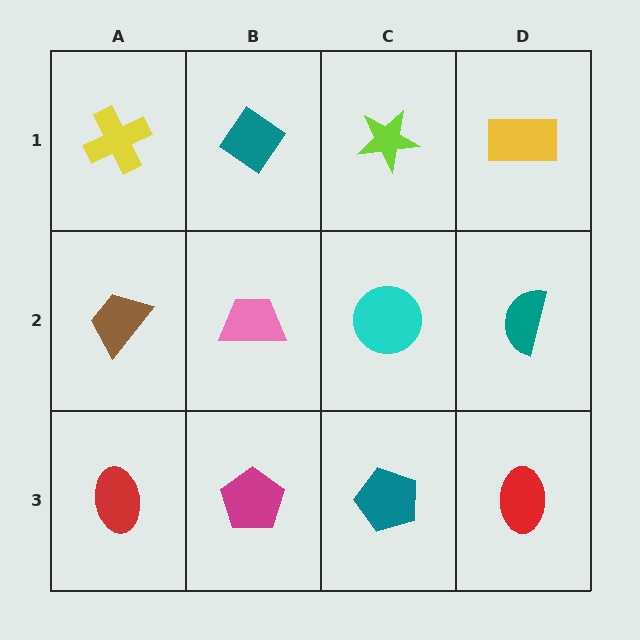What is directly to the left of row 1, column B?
A yellow cross.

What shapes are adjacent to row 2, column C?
A lime star (row 1, column C), a teal pentagon (row 3, column C), a pink trapezoid (row 2, column B), a teal semicircle (row 2, column D).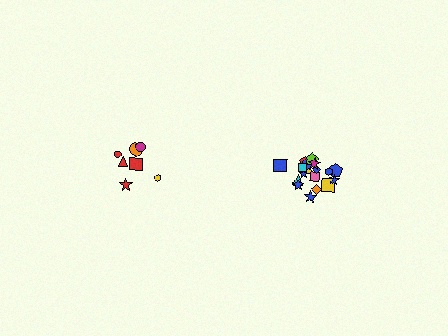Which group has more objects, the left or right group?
The right group.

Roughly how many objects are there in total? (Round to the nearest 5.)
Roughly 25 objects in total.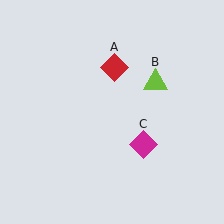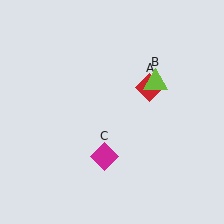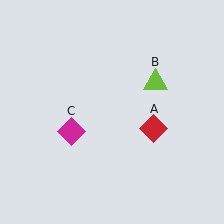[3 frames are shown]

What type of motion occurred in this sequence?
The red diamond (object A), magenta diamond (object C) rotated clockwise around the center of the scene.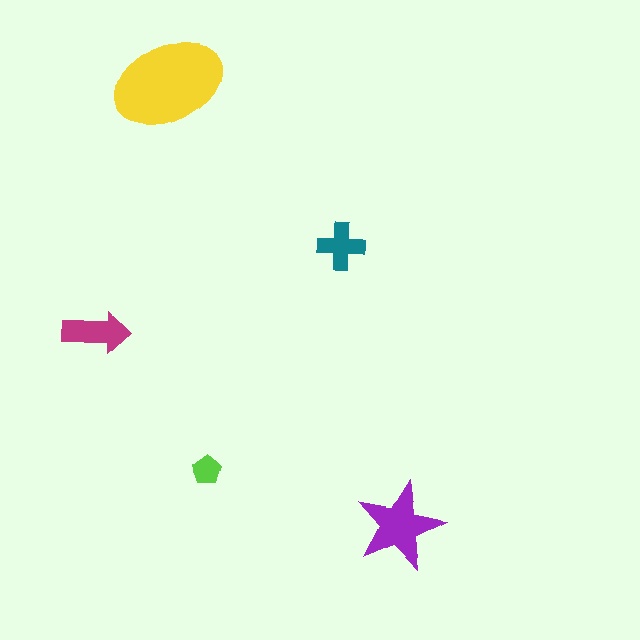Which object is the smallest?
The lime pentagon.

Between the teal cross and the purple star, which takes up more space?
The purple star.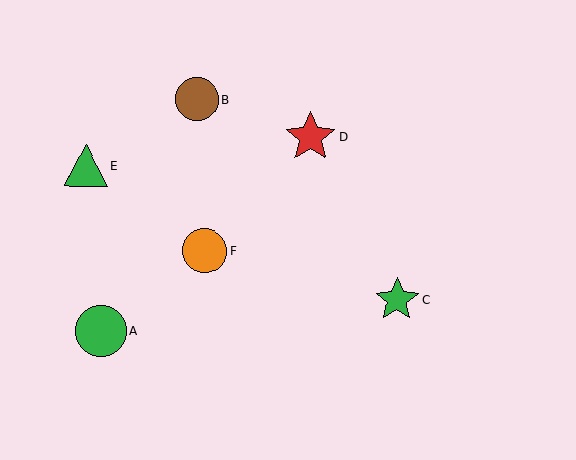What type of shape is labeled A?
Shape A is a green circle.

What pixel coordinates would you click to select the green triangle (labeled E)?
Click at (86, 165) to select the green triangle E.